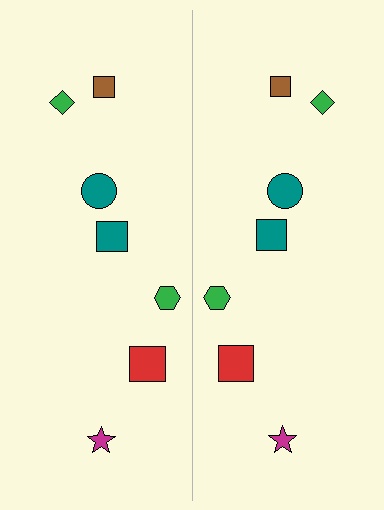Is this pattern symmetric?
Yes, this pattern has bilateral (reflection) symmetry.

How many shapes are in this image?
There are 14 shapes in this image.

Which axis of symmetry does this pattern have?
The pattern has a vertical axis of symmetry running through the center of the image.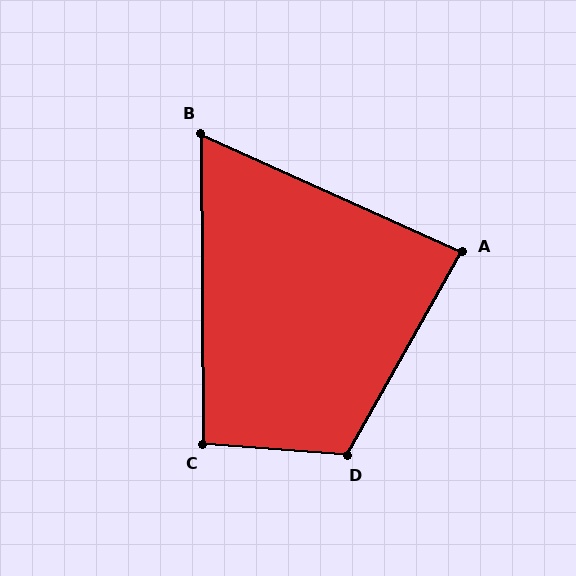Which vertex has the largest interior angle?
D, at approximately 115 degrees.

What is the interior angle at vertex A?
Approximately 85 degrees (approximately right).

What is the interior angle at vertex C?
Approximately 95 degrees (approximately right).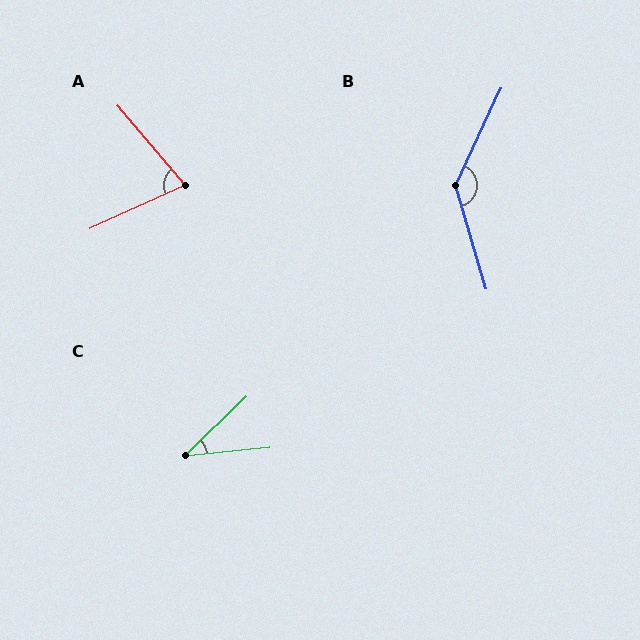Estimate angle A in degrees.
Approximately 74 degrees.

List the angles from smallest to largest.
C (38°), A (74°), B (139°).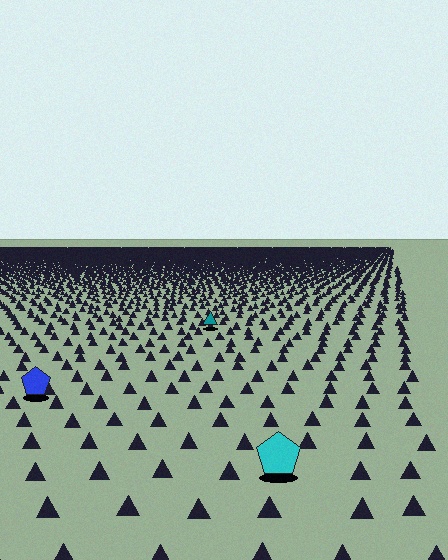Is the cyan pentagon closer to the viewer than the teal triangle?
Yes. The cyan pentagon is closer — you can tell from the texture gradient: the ground texture is coarser near it.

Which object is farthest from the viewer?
The teal triangle is farthest from the viewer. It appears smaller and the ground texture around it is denser.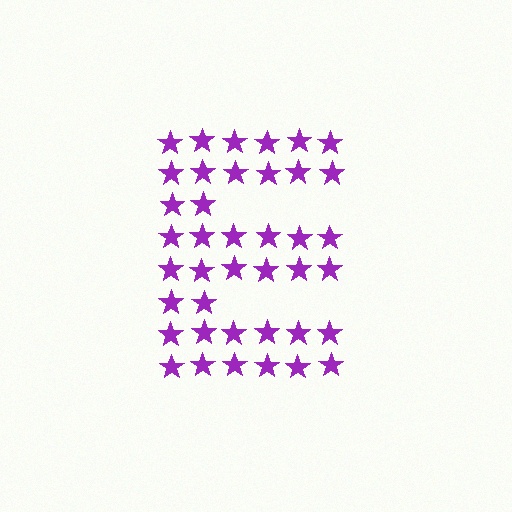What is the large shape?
The large shape is the letter E.